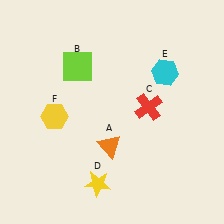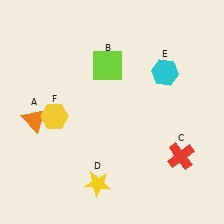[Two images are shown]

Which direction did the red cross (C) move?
The red cross (C) moved down.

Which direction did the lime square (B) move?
The lime square (B) moved right.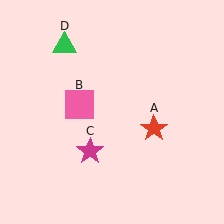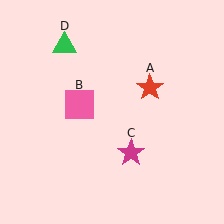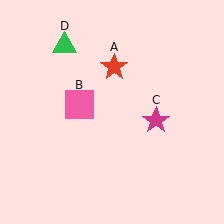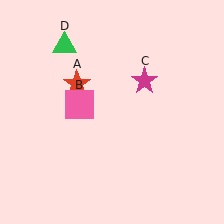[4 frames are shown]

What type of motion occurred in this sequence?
The red star (object A), magenta star (object C) rotated counterclockwise around the center of the scene.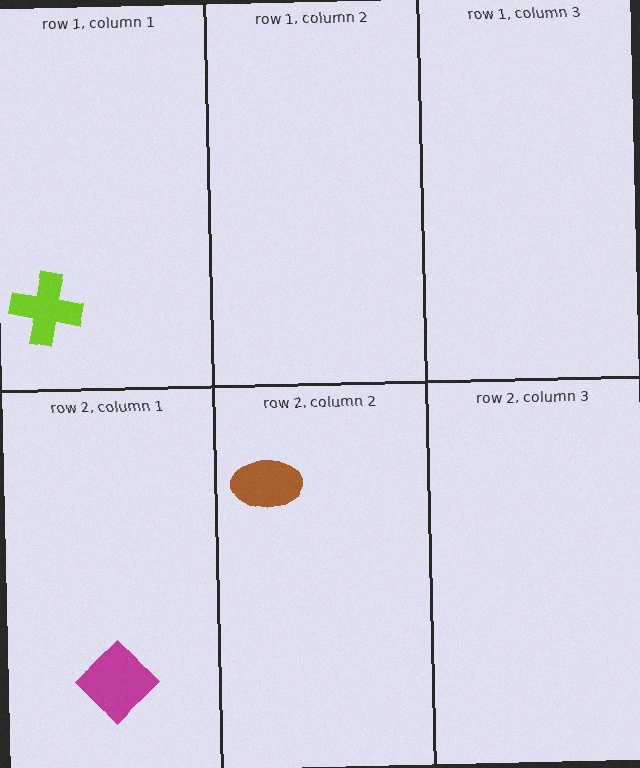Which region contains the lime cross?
The row 1, column 1 region.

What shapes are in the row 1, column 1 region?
The lime cross.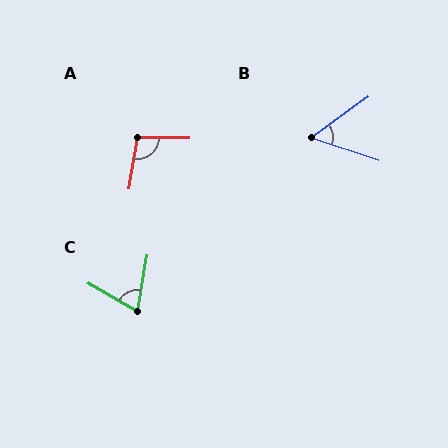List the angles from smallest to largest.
B (55°), C (70°), A (99°).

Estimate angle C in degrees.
Approximately 70 degrees.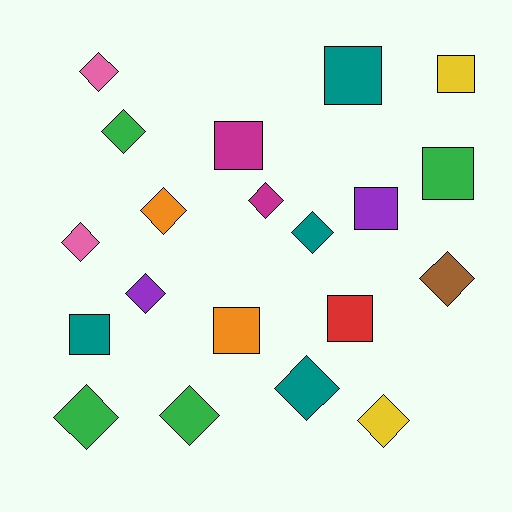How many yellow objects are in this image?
There are 2 yellow objects.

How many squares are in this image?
There are 8 squares.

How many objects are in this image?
There are 20 objects.